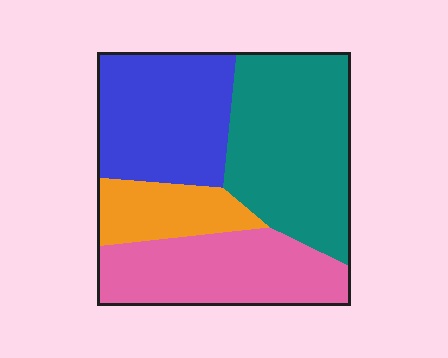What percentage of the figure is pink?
Pink takes up about one quarter (1/4) of the figure.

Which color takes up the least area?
Orange, at roughly 15%.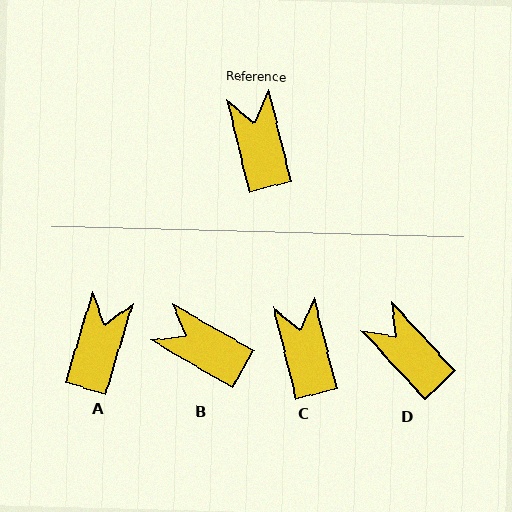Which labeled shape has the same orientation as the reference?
C.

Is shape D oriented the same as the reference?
No, it is off by about 29 degrees.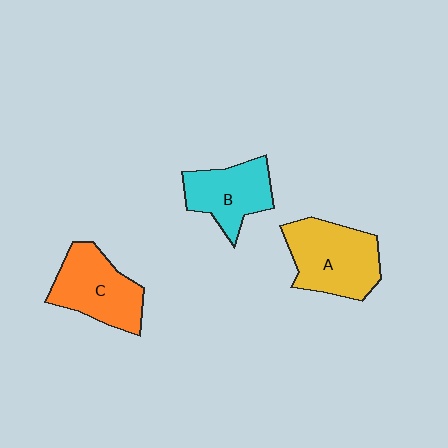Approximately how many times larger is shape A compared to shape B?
Approximately 1.3 times.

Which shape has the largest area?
Shape A (yellow).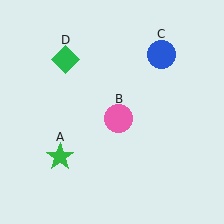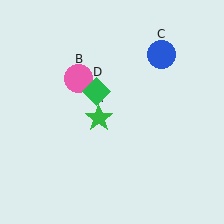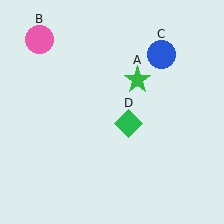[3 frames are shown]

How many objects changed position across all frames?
3 objects changed position: green star (object A), pink circle (object B), green diamond (object D).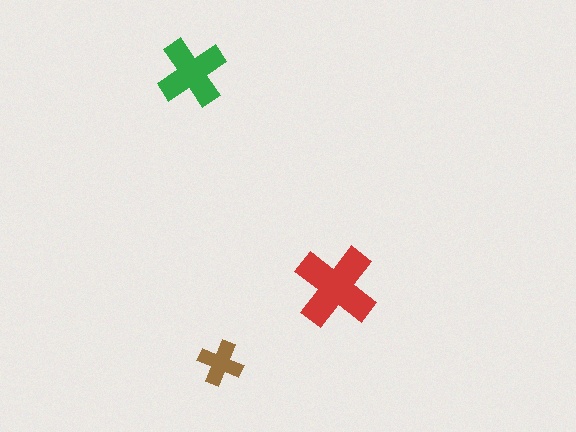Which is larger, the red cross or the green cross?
The red one.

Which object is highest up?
The green cross is topmost.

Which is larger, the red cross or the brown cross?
The red one.